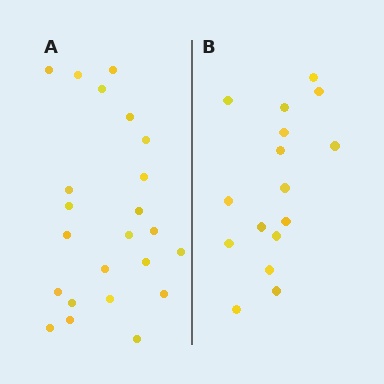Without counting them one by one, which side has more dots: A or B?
Region A (the left region) has more dots.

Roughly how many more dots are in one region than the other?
Region A has roughly 8 or so more dots than region B.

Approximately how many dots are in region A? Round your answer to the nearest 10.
About 20 dots. (The exact count is 23, which rounds to 20.)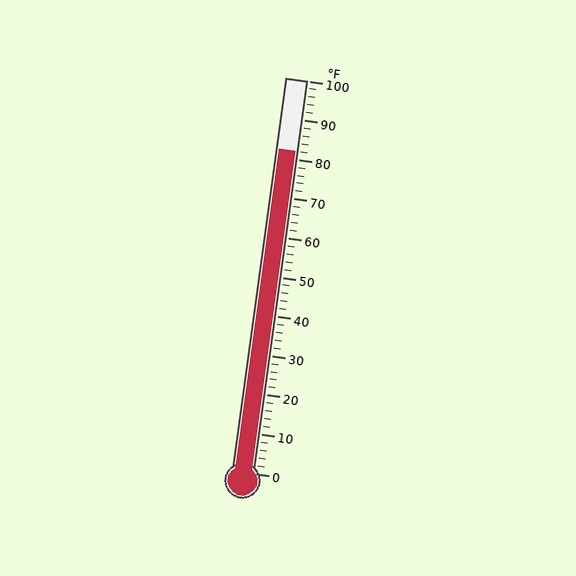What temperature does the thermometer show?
The thermometer shows approximately 82°F.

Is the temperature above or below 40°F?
The temperature is above 40°F.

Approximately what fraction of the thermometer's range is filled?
The thermometer is filled to approximately 80% of its range.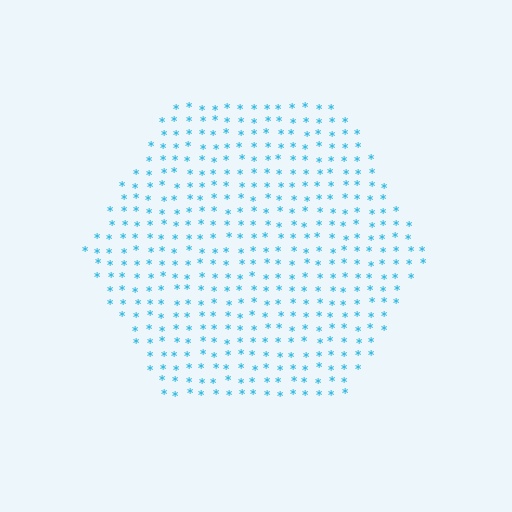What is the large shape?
The large shape is a hexagon.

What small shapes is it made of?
It is made of small asterisks.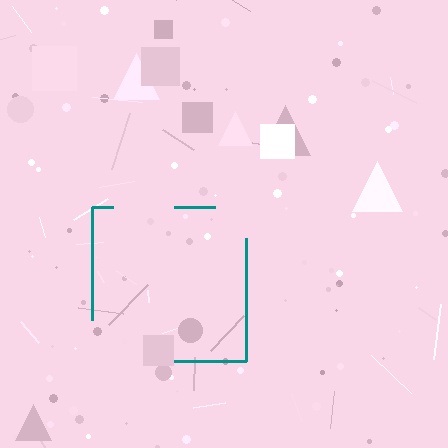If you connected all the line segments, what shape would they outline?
They would outline a square.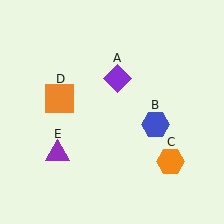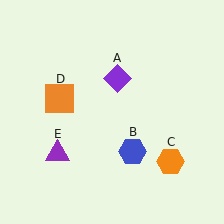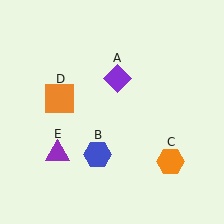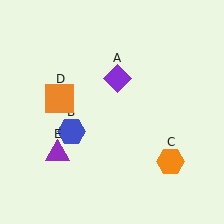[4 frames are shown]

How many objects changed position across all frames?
1 object changed position: blue hexagon (object B).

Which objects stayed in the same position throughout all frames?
Purple diamond (object A) and orange hexagon (object C) and orange square (object D) and purple triangle (object E) remained stationary.